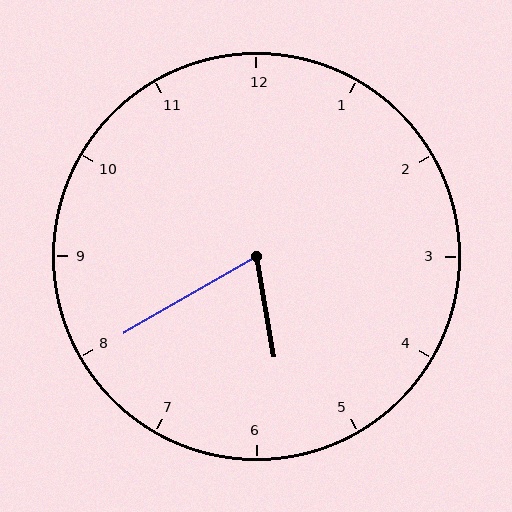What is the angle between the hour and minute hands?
Approximately 70 degrees.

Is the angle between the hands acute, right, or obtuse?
It is acute.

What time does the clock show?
5:40.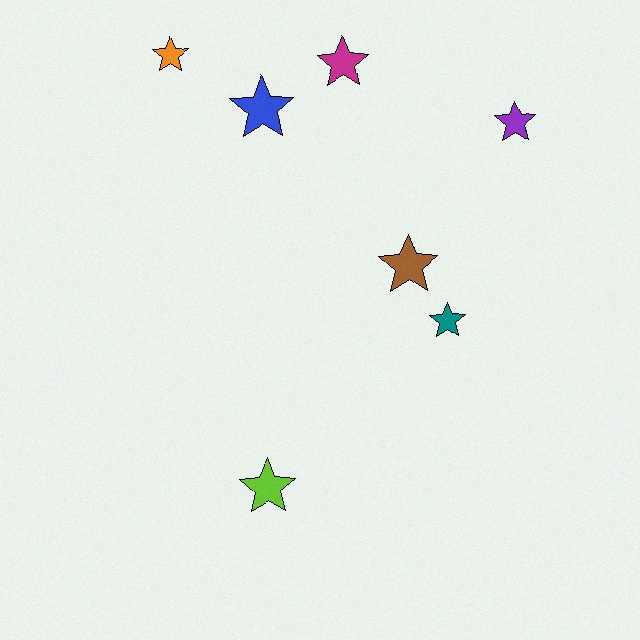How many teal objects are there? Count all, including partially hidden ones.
There is 1 teal object.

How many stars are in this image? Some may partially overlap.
There are 7 stars.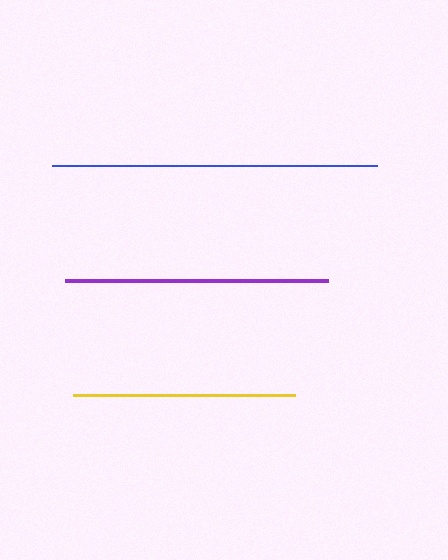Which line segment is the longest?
The blue line is the longest at approximately 325 pixels.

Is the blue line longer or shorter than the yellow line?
The blue line is longer than the yellow line.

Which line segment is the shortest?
The yellow line is the shortest at approximately 222 pixels.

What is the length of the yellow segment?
The yellow segment is approximately 222 pixels long.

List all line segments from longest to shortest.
From longest to shortest: blue, purple, yellow.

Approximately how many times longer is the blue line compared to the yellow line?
The blue line is approximately 1.5 times the length of the yellow line.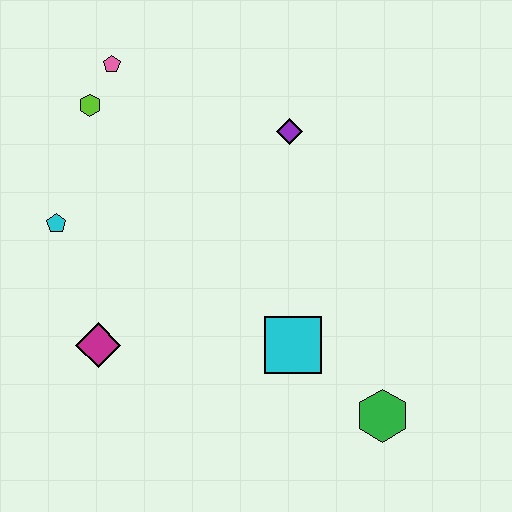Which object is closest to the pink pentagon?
The lime hexagon is closest to the pink pentagon.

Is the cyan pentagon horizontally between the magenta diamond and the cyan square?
No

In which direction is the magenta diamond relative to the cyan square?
The magenta diamond is to the left of the cyan square.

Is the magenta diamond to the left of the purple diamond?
Yes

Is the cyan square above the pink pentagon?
No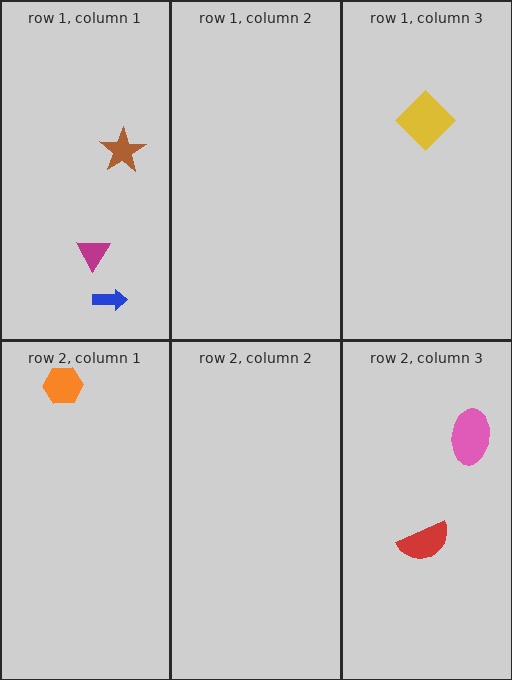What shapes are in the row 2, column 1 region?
The orange hexagon.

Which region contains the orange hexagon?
The row 2, column 1 region.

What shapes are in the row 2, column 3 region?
The pink ellipse, the red semicircle.